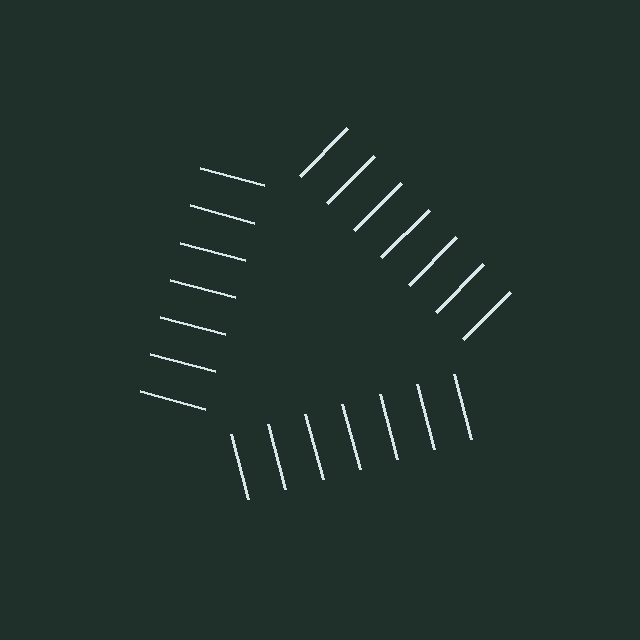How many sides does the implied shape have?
3 sides — the line-ends trace a triangle.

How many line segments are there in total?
21 — 7 along each of the 3 edges.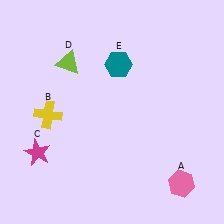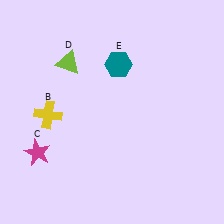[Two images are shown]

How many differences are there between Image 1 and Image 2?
There is 1 difference between the two images.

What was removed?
The pink hexagon (A) was removed in Image 2.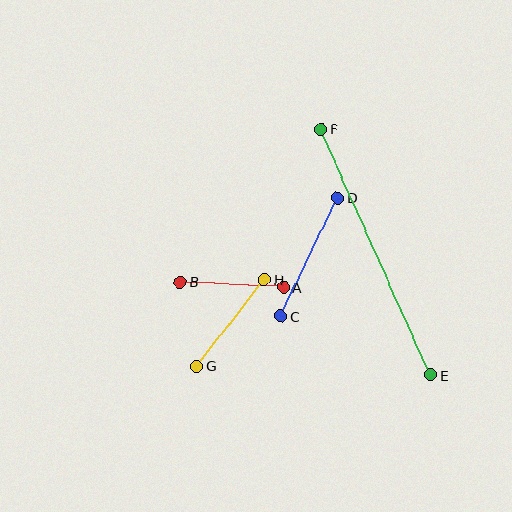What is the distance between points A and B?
The distance is approximately 104 pixels.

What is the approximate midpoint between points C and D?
The midpoint is at approximately (309, 257) pixels.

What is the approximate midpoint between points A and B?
The midpoint is at approximately (232, 285) pixels.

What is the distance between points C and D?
The distance is approximately 131 pixels.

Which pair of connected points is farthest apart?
Points E and F are farthest apart.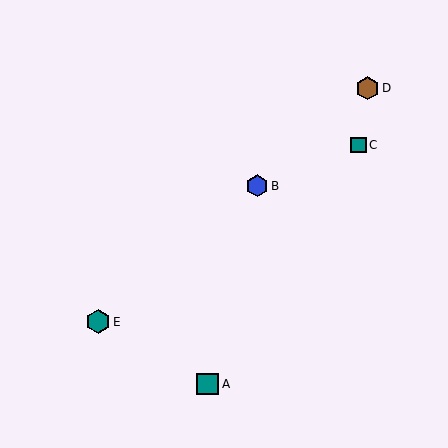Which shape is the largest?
The teal hexagon (labeled E) is the largest.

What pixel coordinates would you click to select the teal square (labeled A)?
Click at (208, 384) to select the teal square A.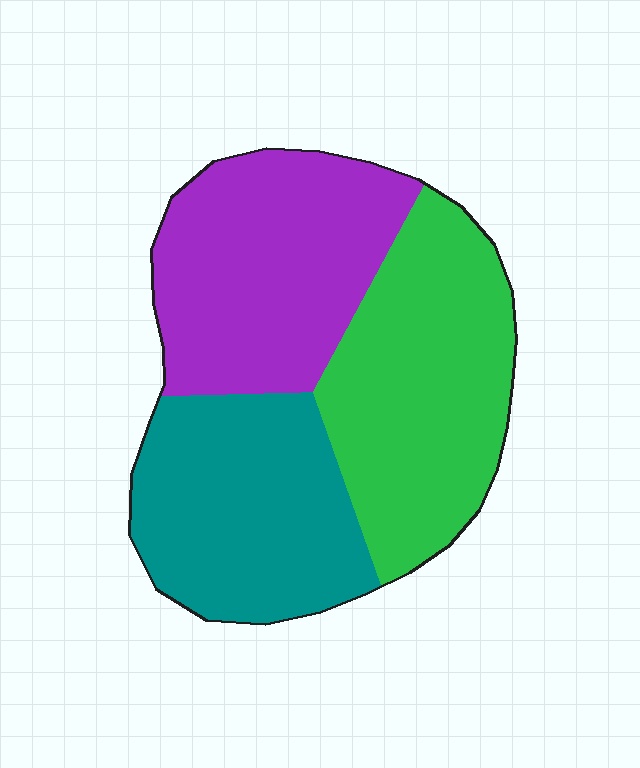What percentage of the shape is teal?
Teal covers about 30% of the shape.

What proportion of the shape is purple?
Purple covers around 35% of the shape.